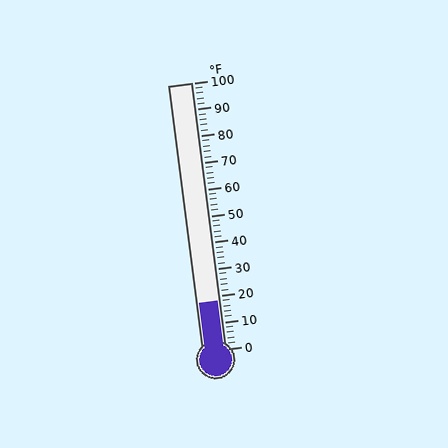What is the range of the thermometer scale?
The thermometer scale ranges from 0°F to 100°F.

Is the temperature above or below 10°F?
The temperature is above 10°F.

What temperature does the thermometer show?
The thermometer shows approximately 18°F.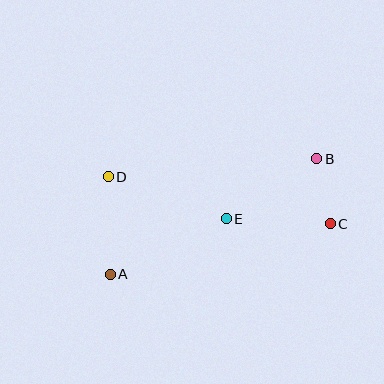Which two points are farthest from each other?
Points A and B are farthest from each other.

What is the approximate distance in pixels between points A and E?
The distance between A and E is approximately 129 pixels.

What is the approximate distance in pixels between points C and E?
The distance between C and E is approximately 104 pixels.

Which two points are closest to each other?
Points B and C are closest to each other.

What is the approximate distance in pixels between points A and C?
The distance between A and C is approximately 226 pixels.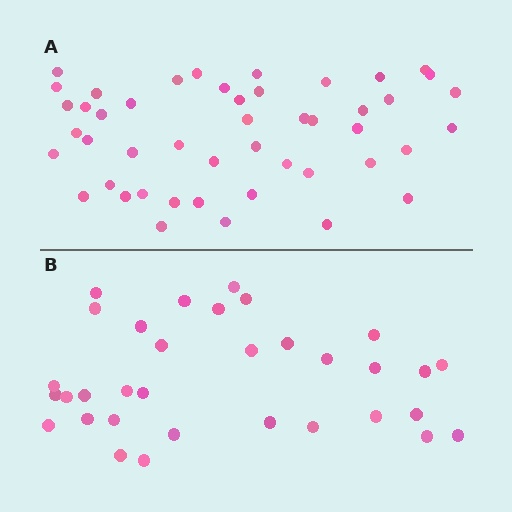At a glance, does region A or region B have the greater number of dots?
Region A (the top region) has more dots.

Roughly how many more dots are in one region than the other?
Region A has approximately 15 more dots than region B.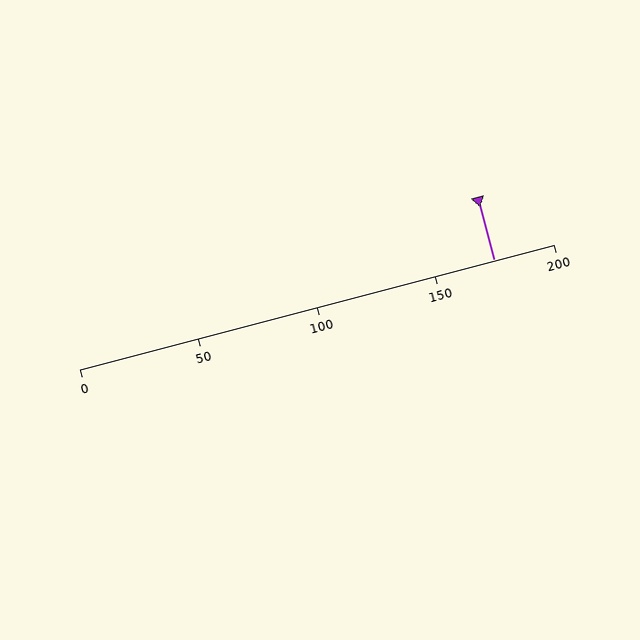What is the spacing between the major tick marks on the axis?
The major ticks are spaced 50 apart.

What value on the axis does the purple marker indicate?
The marker indicates approximately 175.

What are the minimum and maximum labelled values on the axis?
The axis runs from 0 to 200.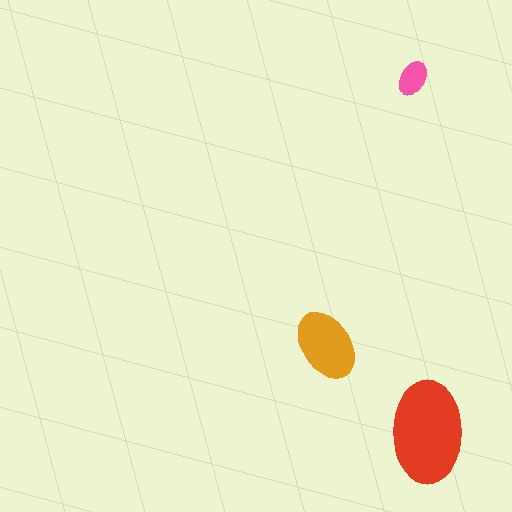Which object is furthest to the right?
The red ellipse is rightmost.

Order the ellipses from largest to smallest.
the red one, the orange one, the pink one.